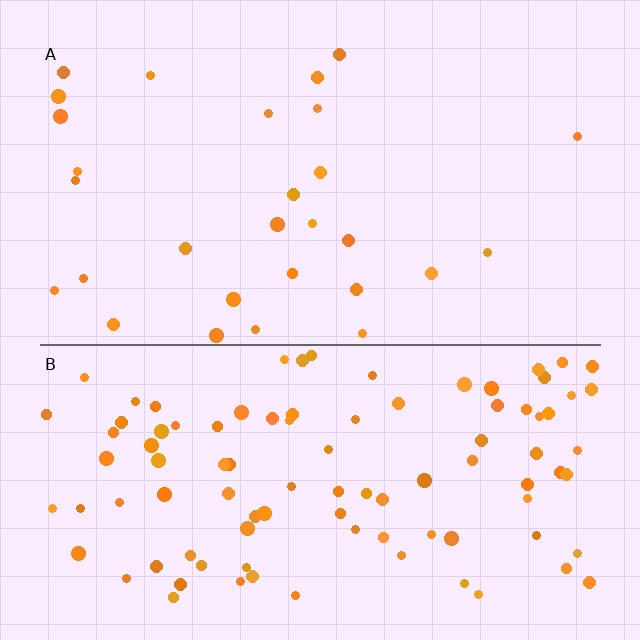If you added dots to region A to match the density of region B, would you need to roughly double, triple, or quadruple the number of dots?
Approximately triple.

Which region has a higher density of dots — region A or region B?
B (the bottom).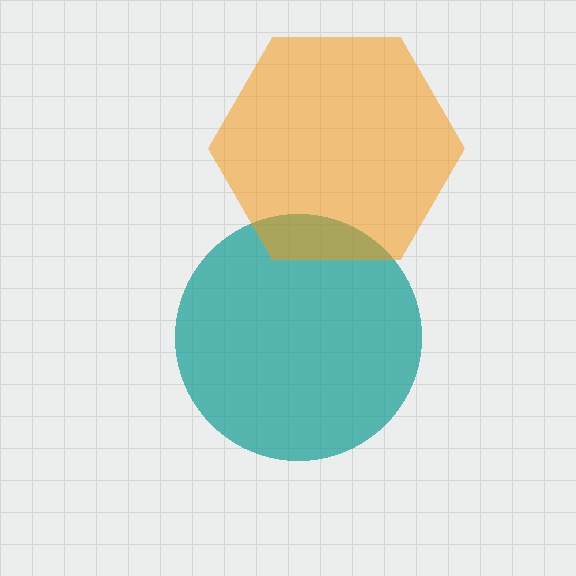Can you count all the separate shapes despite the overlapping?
Yes, there are 2 separate shapes.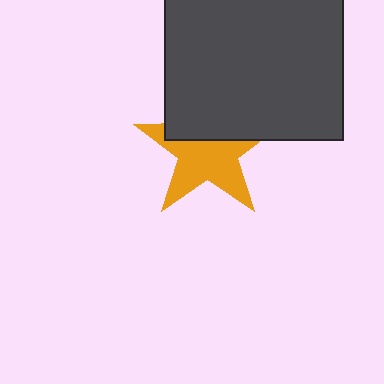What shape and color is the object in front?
The object in front is a dark gray square.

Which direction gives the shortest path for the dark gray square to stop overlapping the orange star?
Moving up gives the shortest separation.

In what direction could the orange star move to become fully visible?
The orange star could move down. That would shift it out from behind the dark gray square entirely.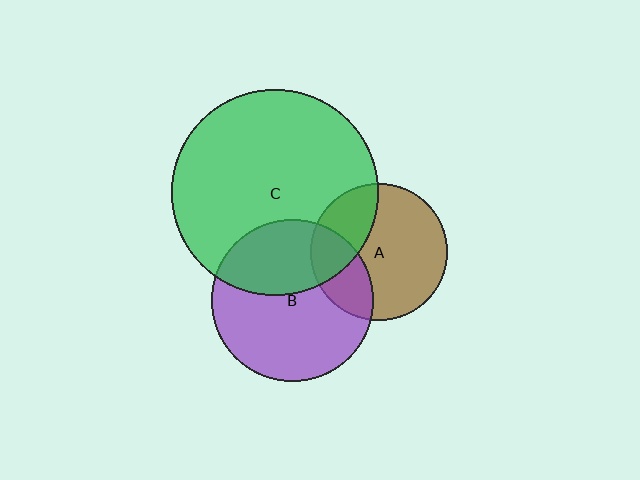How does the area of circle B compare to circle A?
Approximately 1.4 times.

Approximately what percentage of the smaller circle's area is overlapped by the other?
Approximately 35%.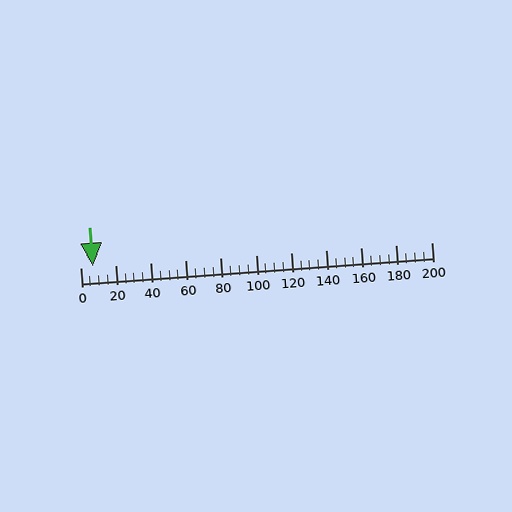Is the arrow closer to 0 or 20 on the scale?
The arrow is closer to 0.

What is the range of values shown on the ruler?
The ruler shows values from 0 to 200.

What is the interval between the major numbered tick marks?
The major tick marks are spaced 20 units apart.